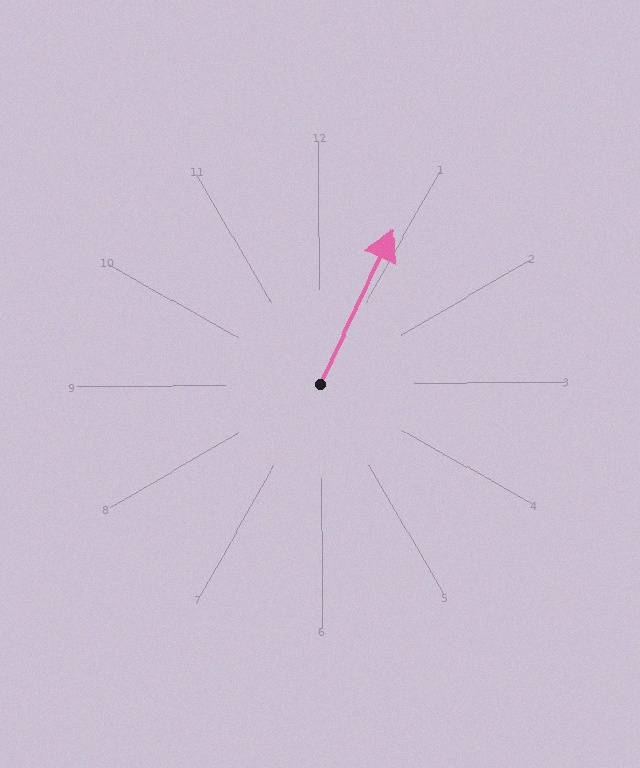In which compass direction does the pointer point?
Northeast.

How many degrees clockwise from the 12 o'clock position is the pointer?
Approximately 26 degrees.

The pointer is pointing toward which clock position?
Roughly 1 o'clock.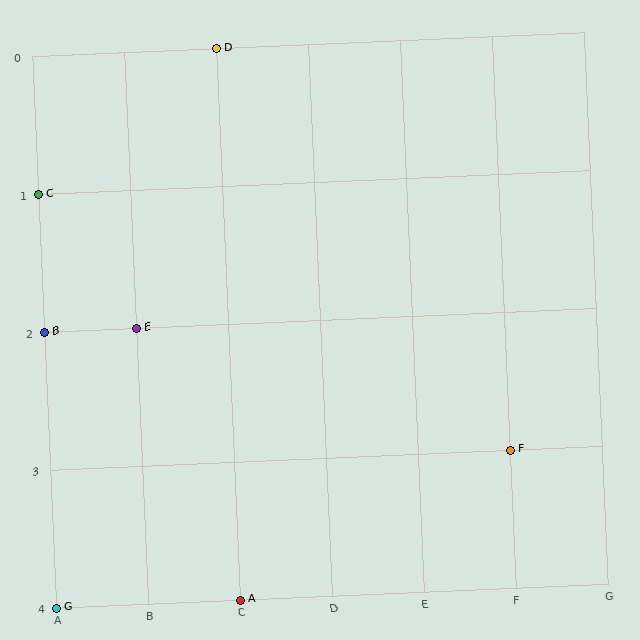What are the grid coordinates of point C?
Point C is at grid coordinates (A, 1).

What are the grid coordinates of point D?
Point D is at grid coordinates (C, 0).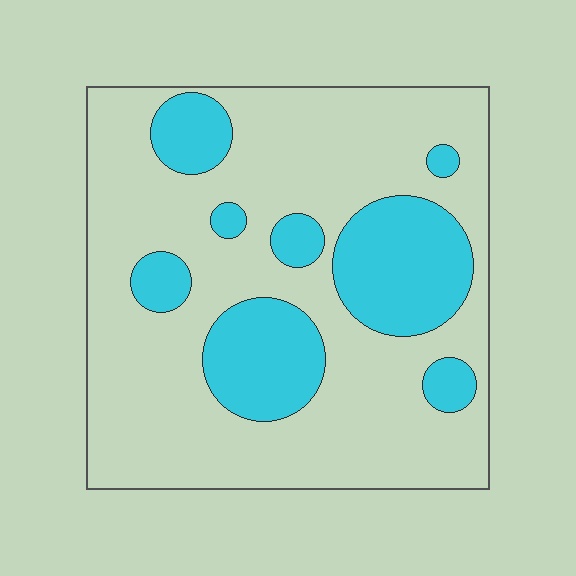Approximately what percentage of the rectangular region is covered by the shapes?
Approximately 25%.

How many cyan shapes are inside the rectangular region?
8.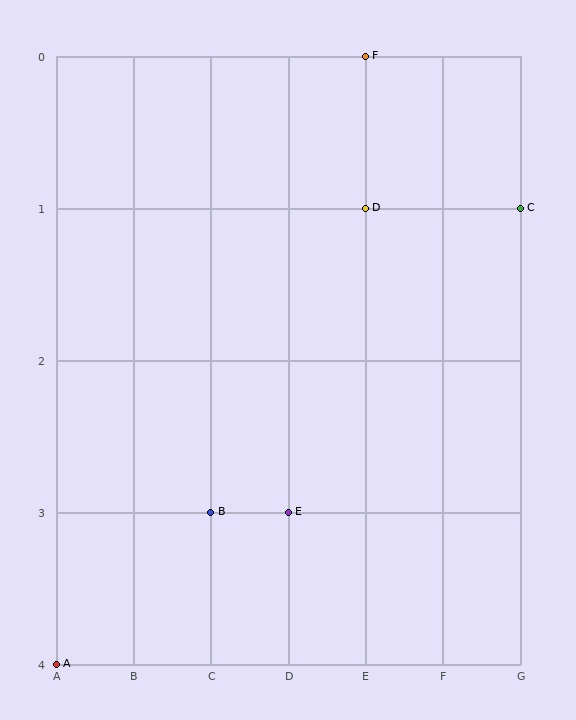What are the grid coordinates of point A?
Point A is at grid coordinates (A, 4).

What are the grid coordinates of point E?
Point E is at grid coordinates (D, 3).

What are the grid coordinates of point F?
Point F is at grid coordinates (E, 0).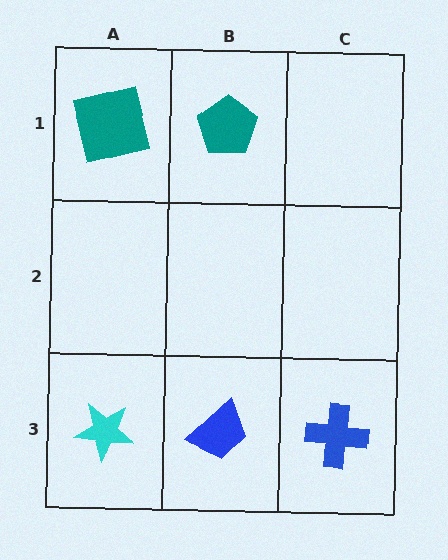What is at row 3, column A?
A cyan star.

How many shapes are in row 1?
2 shapes.